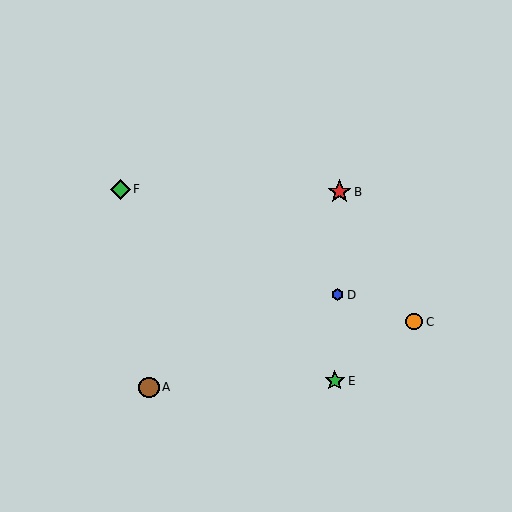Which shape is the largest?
The red star (labeled B) is the largest.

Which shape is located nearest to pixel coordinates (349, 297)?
The blue hexagon (labeled D) at (337, 295) is nearest to that location.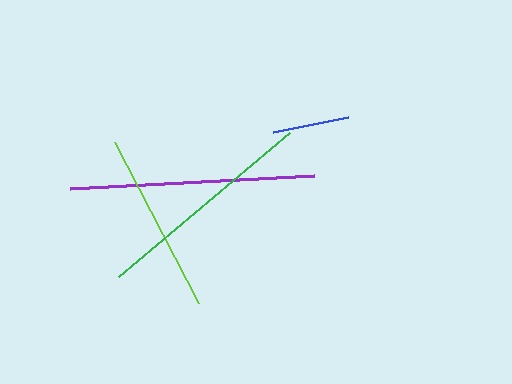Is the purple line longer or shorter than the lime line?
The purple line is longer than the lime line.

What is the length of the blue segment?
The blue segment is approximately 77 pixels long.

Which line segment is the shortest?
The blue line is the shortest at approximately 77 pixels.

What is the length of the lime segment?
The lime segment is approximately 181 pixels long.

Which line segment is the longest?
The purple line is the longest at approximately 245 pixels.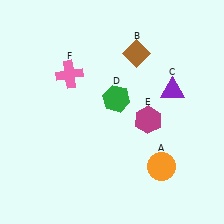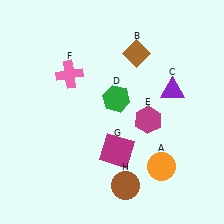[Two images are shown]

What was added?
A magenta square (G), a brown circle (H) were added in Image 2.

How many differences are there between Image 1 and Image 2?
There are 2 differences between the two images.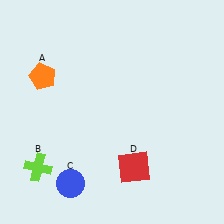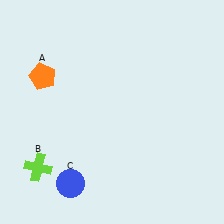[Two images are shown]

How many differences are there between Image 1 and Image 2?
There is 1 difference between the two images.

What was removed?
The red square (D) was removed in Image 2.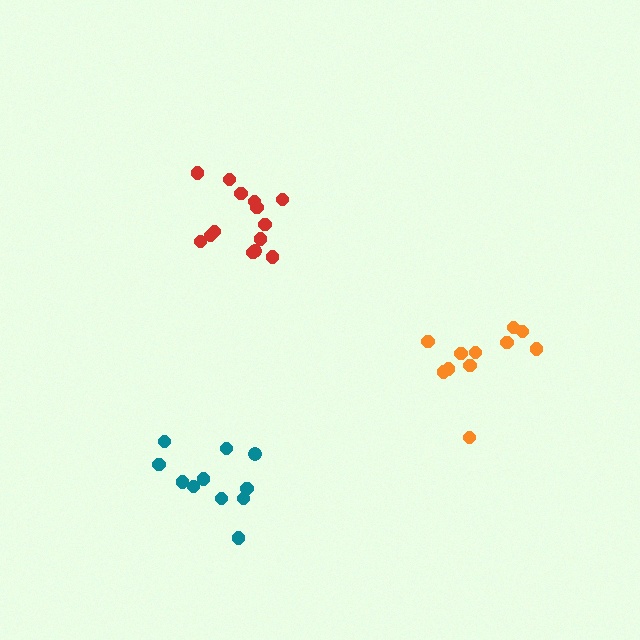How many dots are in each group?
Group 1: 11 dots, Group 2: 14 dots, Group 3: 11 dots (36 total).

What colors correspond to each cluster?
The clusters are colored: teal, red, orange.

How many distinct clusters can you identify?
There are 3 distinct clusters.